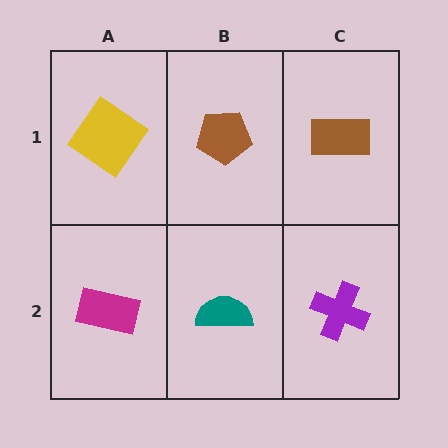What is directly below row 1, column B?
A teal semicircle.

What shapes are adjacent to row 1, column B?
A teal semicircle (row 2, column B), a yellow diamond (row 1, column A), a brown rectangle (row 1, column C).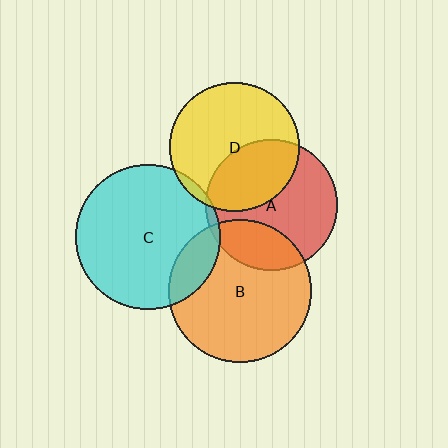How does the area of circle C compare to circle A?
Approximately 1.2 times.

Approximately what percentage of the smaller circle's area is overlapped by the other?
Approximately 5%.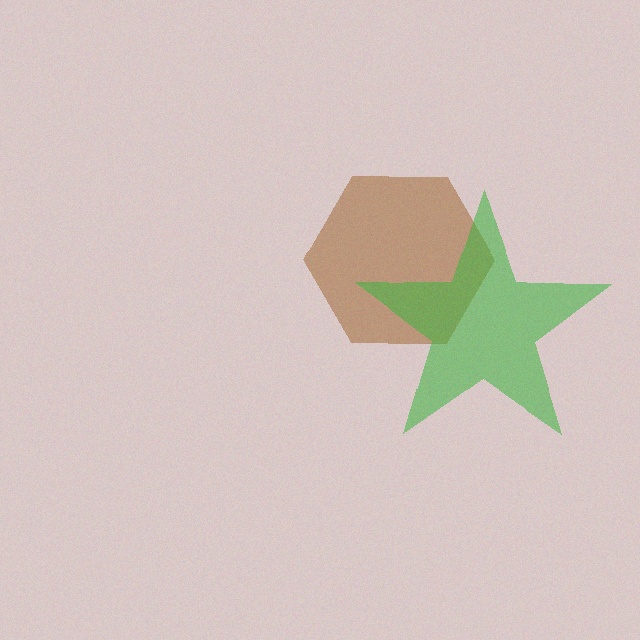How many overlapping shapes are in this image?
There are 2 overlapping shapes in the image.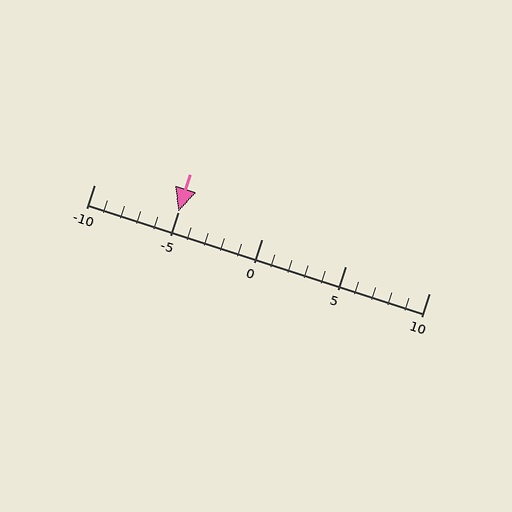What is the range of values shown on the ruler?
The ruler shows values from -10 to 10.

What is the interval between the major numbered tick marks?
The major tick marks are spaced 5 units apart.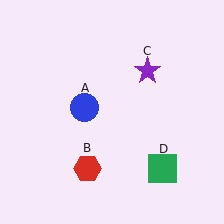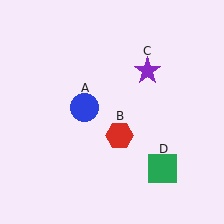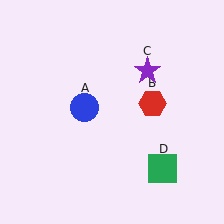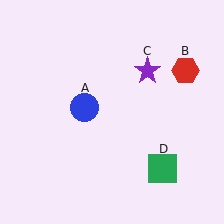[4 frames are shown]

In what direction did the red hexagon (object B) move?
The red hexagon (object B) moved up and to the right.